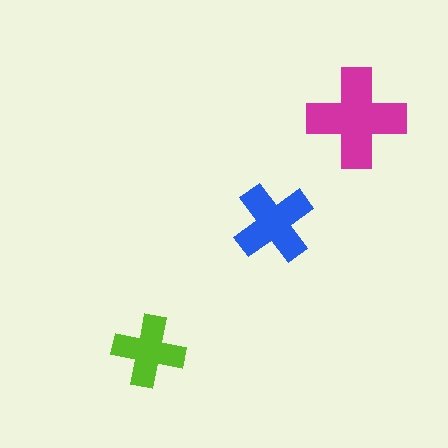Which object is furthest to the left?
The lime cross is leftmost.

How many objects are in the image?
There are 3 objects in the image.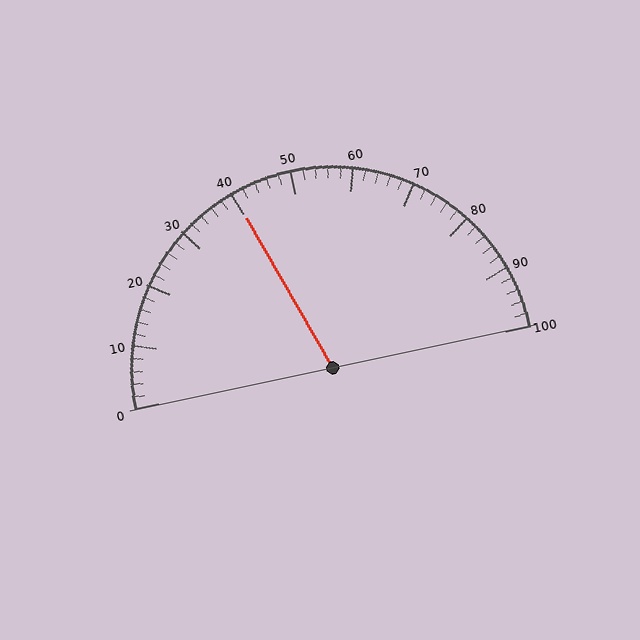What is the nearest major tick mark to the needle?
The nearest major tick mark is 40.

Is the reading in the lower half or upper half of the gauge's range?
The reading is in the lower half of the range (0 to 100).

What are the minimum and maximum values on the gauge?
The gauge ranges from 0 to 100.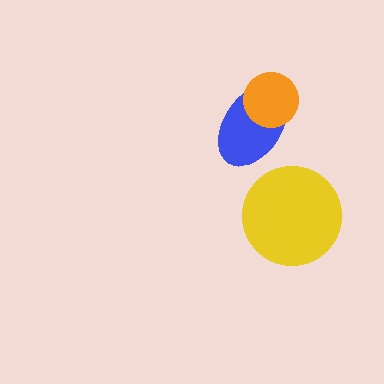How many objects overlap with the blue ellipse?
1 object overlaps with the blue ellipse.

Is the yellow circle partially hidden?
No, no other shape covers it.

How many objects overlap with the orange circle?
1 object overlaps with the orange circle.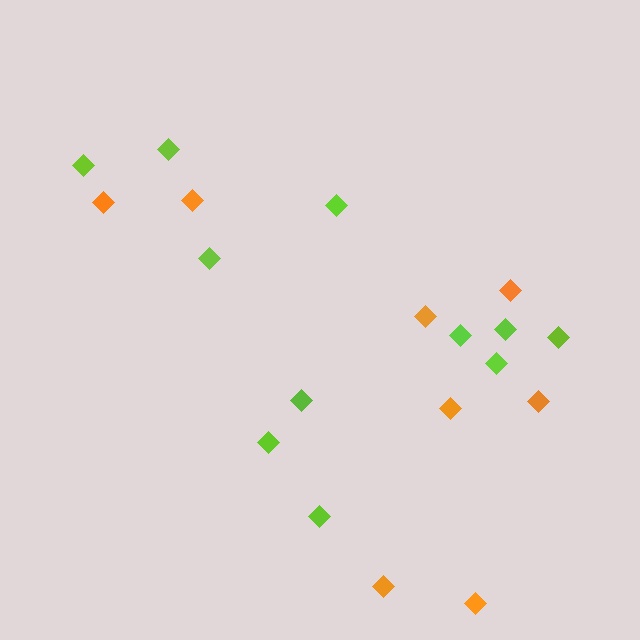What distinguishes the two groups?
There are 2 groups: one group of orange diamonds (8) and one group of lime diamonds (11).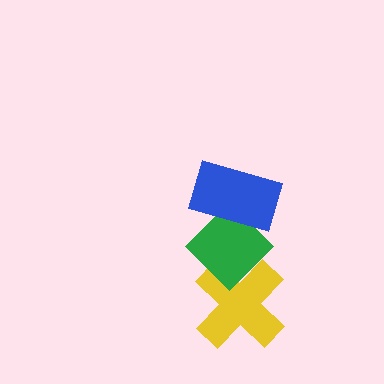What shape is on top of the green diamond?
The blue rectangle is on top of the green diamond.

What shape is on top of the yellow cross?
The green diamond is on top of the yellow cross.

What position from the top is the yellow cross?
The yellow cross is 3rd from the top.